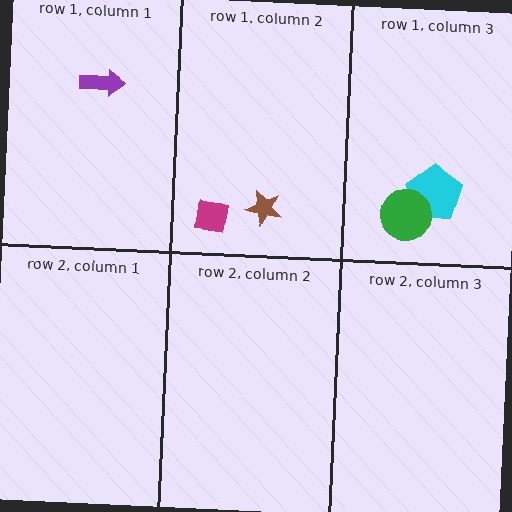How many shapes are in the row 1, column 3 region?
2.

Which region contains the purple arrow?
The row 1, column 1 region.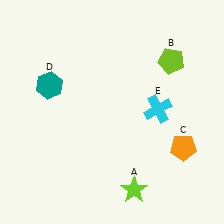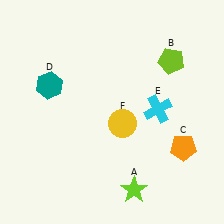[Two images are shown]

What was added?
A yellow circle (F) was added in Image 2.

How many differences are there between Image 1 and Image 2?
There is 1 difference between the two images.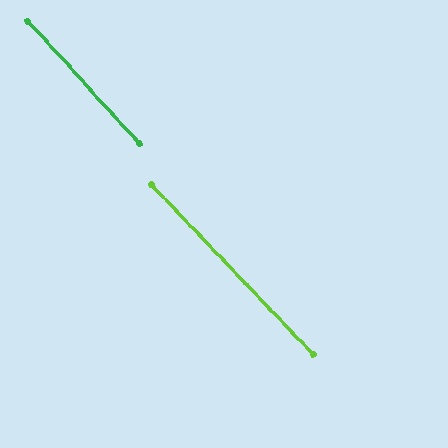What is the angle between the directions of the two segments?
Approximately 1 degree.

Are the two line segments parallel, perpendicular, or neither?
Parallel — their directions differ by only 1.2°.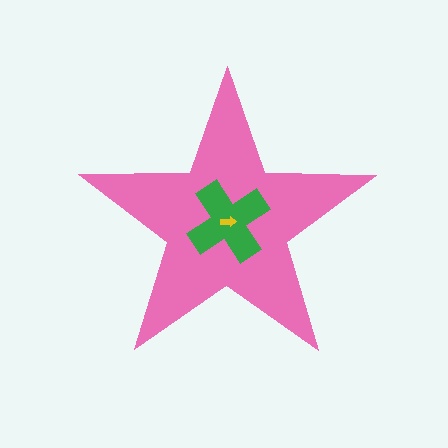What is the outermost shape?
The pink star.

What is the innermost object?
The yellow arrow.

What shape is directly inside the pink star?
The green cross.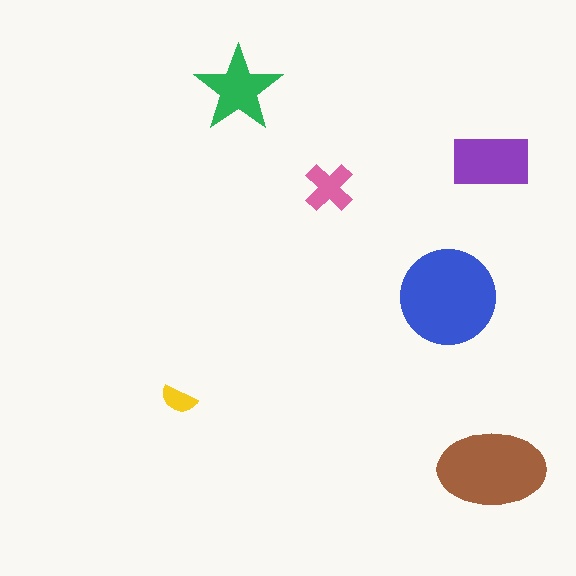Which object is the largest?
The blue circle.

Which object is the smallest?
The yellow semicircle.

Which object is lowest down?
The brown ellipse is bottommost.